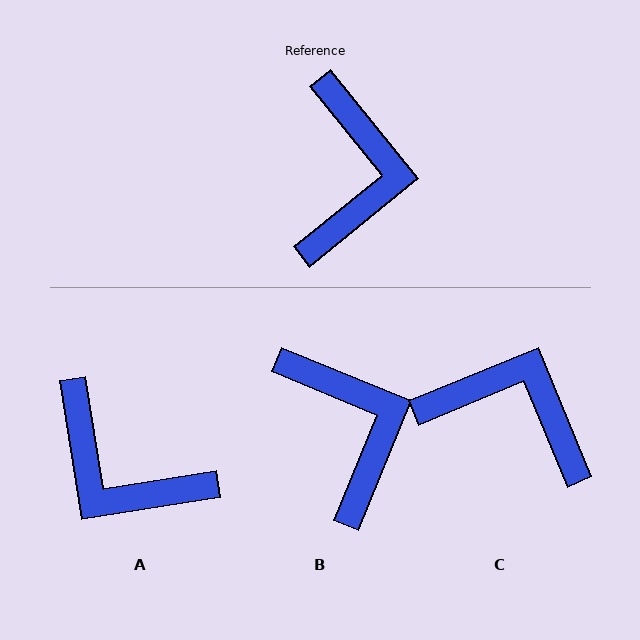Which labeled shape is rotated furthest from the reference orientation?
A, about 120 degrees away.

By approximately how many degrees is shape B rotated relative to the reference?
Approximately 28 degrees counter-clockwise.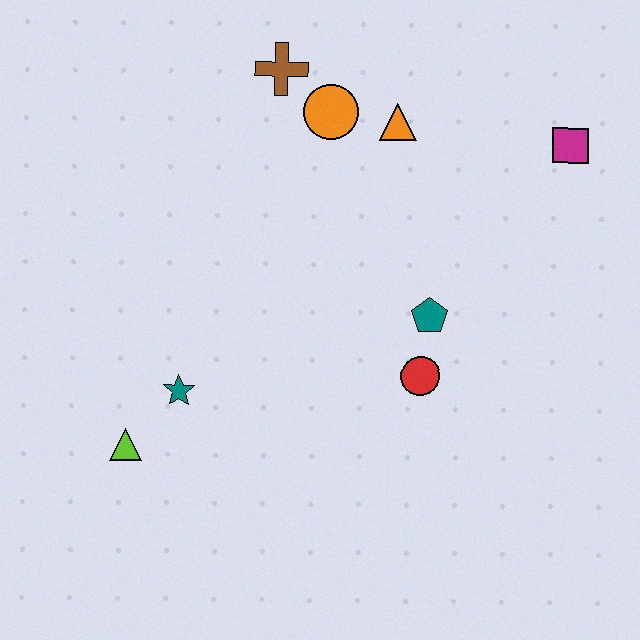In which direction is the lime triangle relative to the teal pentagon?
The lime triangle is to the left of the teal pentagon.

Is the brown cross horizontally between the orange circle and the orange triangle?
No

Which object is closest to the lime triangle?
The teal star is closest to the lime triangle.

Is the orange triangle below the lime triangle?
No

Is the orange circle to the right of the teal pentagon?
No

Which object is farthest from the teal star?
The magenta square is farthest from the teal star.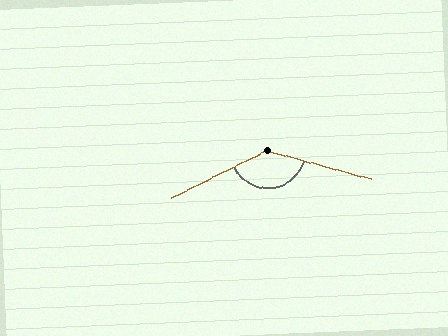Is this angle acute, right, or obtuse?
It is obtuse.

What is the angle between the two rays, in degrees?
Approximately 139 degrees.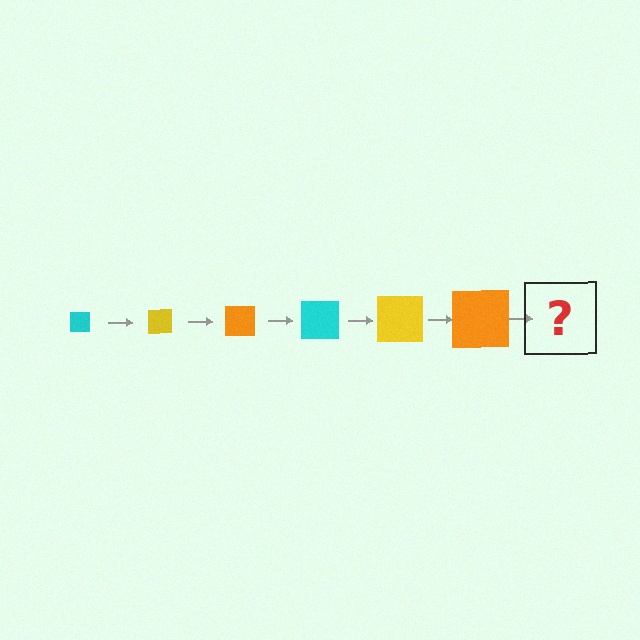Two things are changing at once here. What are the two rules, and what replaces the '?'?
The two rules are that the square grows larger each step and the color cycles through cyan, yellow, and orange. The '?' should be a cyan square, larger than the previous one.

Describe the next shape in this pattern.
It should be a cyan square, larger than the previous one.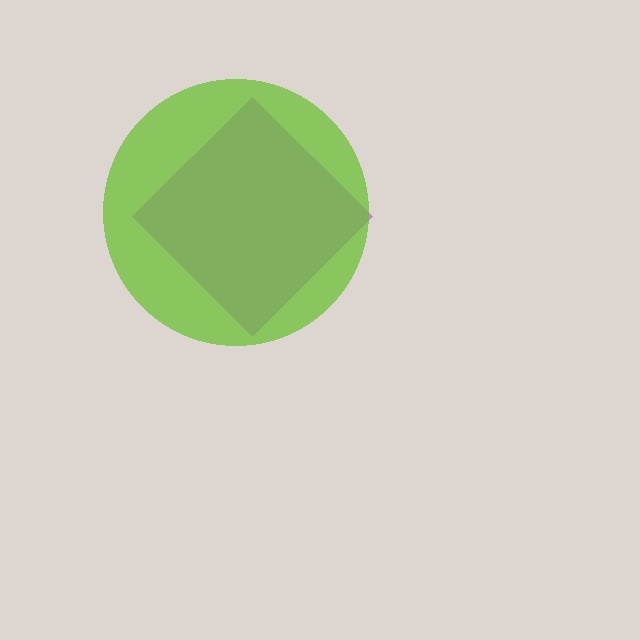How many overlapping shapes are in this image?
There are 2 overlapping shapes in the image.